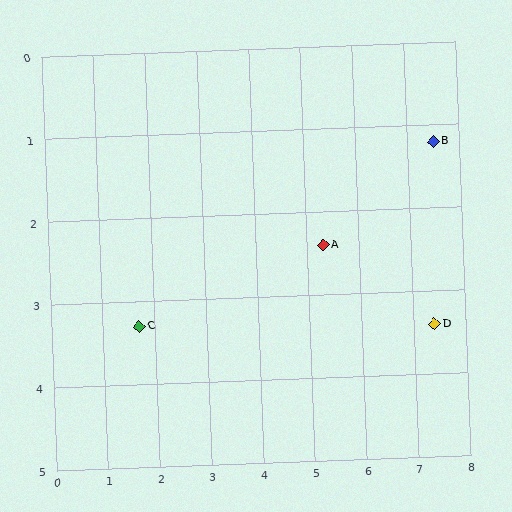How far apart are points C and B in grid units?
Points C and B are about 6.2 grid units apart.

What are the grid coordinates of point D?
Point D is at approximately (7.4, 3.4).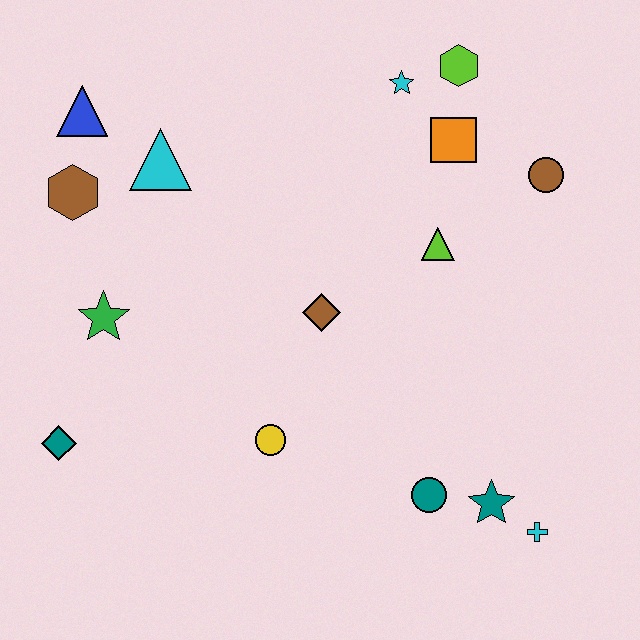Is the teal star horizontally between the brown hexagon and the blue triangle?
No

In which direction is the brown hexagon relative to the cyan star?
The brown hexagon is to the left of the cyan star.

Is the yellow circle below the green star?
Yes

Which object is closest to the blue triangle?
The brown hexagon is closest to the blue triangle.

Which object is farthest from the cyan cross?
The blue triangle is farthest from the cyan cross.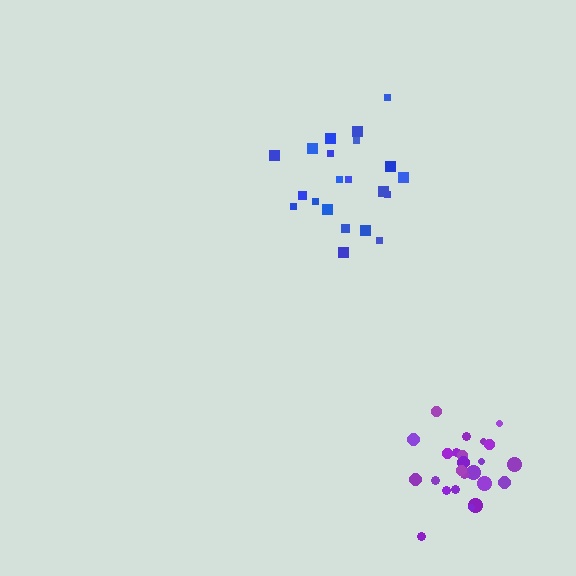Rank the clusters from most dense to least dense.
purple, blue.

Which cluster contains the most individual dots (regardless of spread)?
Purple (24).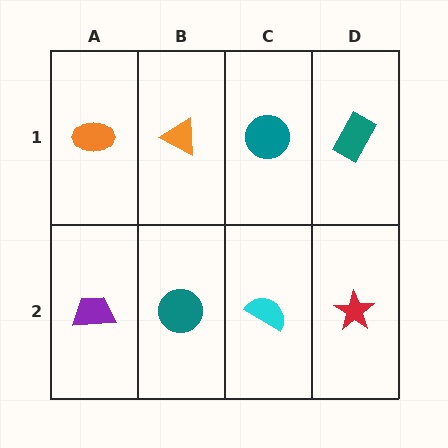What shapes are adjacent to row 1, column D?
A red star (row 2, column D), a teal circle (row 1, column C).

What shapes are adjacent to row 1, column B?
A teal circle (row 2, column B), an orange ellipse (row 1, column A), a teal circle (row 1, column C).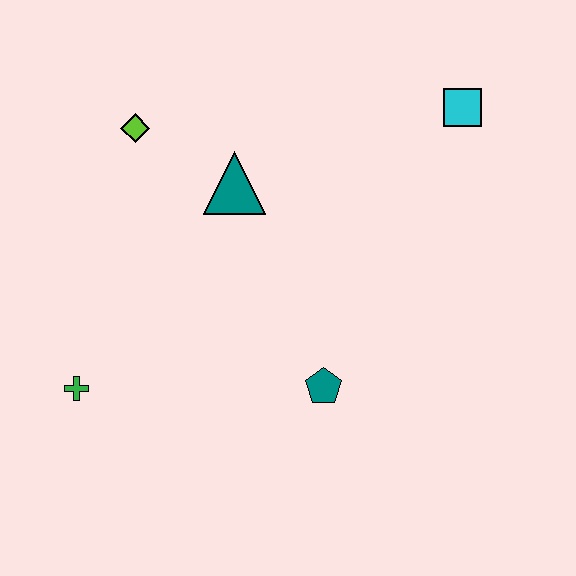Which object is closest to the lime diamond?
The teal triangle is closest to the lime diamond.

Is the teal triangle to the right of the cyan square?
No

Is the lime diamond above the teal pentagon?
Yes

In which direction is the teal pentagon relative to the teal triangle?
The teal pentagon is below the teal triangle.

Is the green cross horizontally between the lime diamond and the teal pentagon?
No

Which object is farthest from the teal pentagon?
The lime diamond is farthest from the teal pentagon.